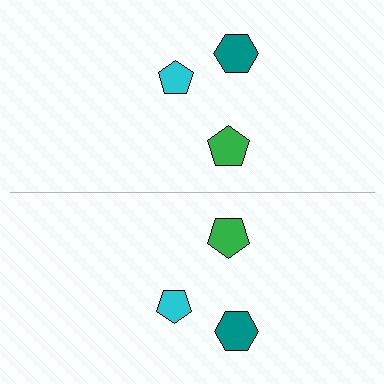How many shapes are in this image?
There are 6 shapes in this image.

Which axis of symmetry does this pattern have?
The pattern has a horizontal axis of symmetry running through the center of the image.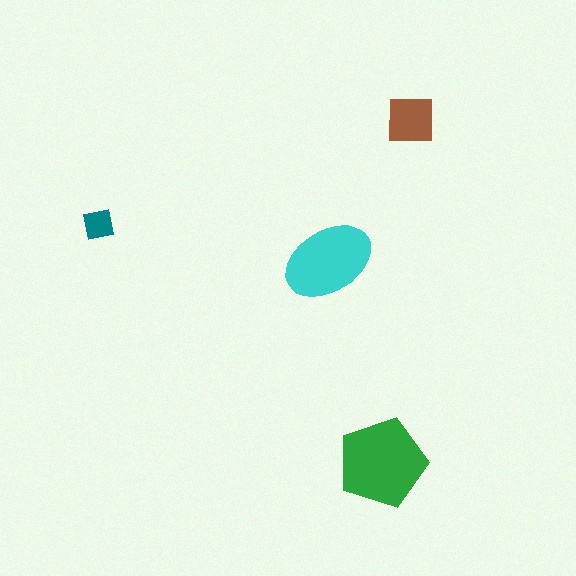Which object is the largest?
The green pentagon.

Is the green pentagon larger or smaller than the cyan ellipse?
Larger.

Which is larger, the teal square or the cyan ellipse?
The cyan ellipse.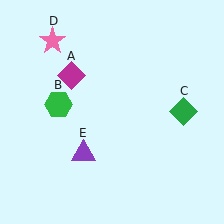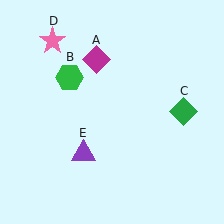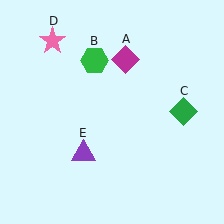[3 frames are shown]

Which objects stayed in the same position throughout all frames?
Green diamond (object C) and pink star (object D) and purple triangle (object E) remained stationary.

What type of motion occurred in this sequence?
The magenta diamond (object A), green hexagon (object B) rotated clockwise around the center of the scene.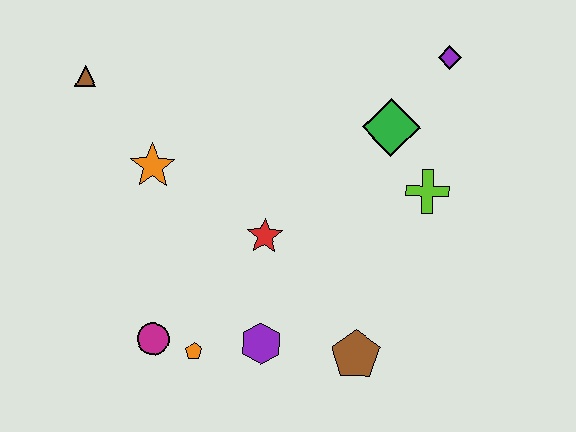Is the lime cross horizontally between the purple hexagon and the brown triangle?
No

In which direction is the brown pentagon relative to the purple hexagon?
The brown pentagon is to the right of the purple hexagon.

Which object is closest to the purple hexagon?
The orange pentagon is closest to the purple hexagon.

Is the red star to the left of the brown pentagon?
Yes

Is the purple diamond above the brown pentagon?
Yes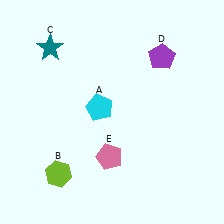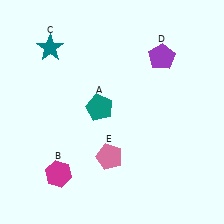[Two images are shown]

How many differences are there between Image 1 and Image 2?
There are 2 differences between the two images.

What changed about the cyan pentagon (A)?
In Image 1, A is cyan. In Image 2, it changed to teal.